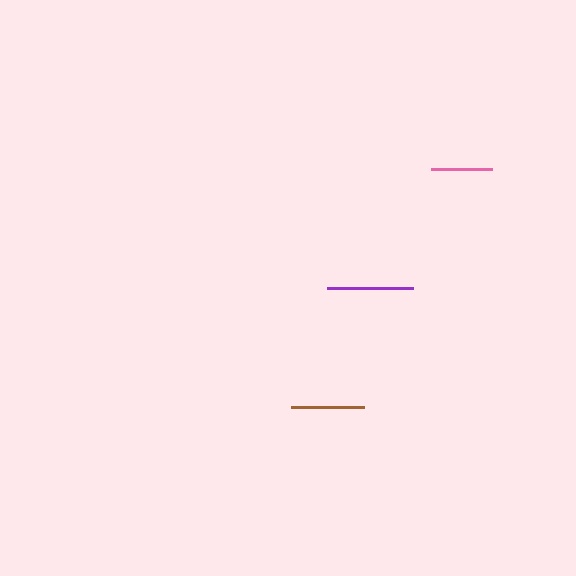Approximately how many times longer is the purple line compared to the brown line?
The purple line is approximately 1.2 times the length of the brown line.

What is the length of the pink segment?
The pink segment is approximately 62 pixels long.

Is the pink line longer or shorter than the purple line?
The purple line is longer than the pink line.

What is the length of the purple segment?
The purple segment is approximately 86 pixels long.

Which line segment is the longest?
The purple line is the longest at approximately 86 pixels.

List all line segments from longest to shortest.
From longest to shortest: purple, brown, pink.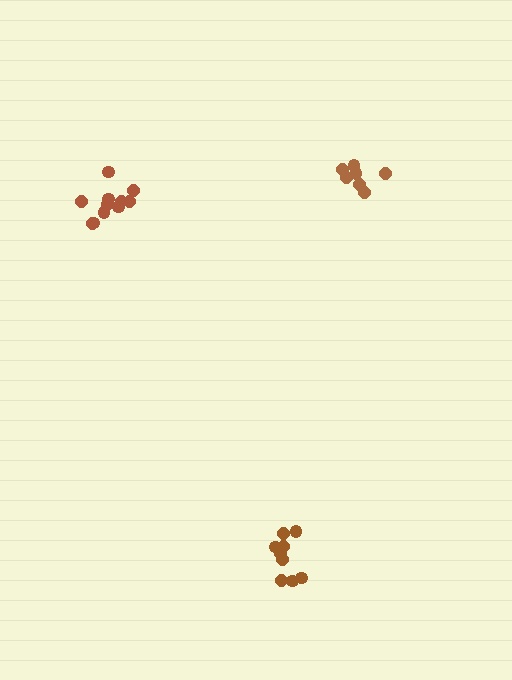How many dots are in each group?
Group 1: 11 dots, Group 2: 9 dots, Group 3: 7 dots (27 total).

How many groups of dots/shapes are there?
There are 3 groups.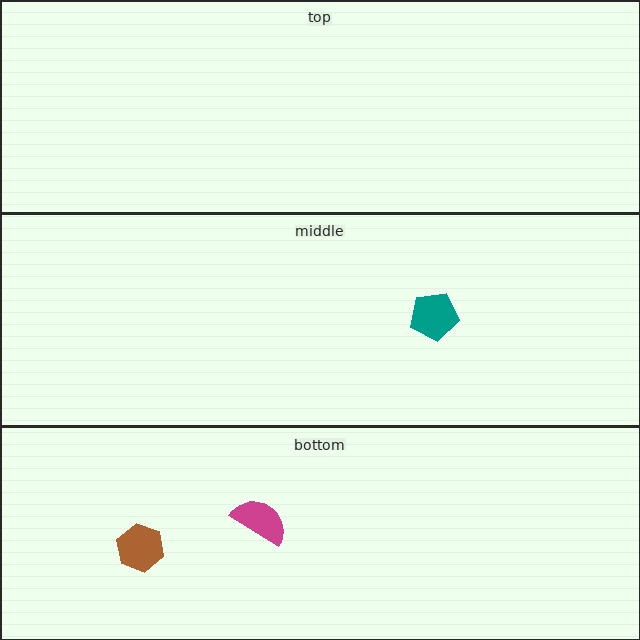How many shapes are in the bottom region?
2.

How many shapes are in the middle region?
1.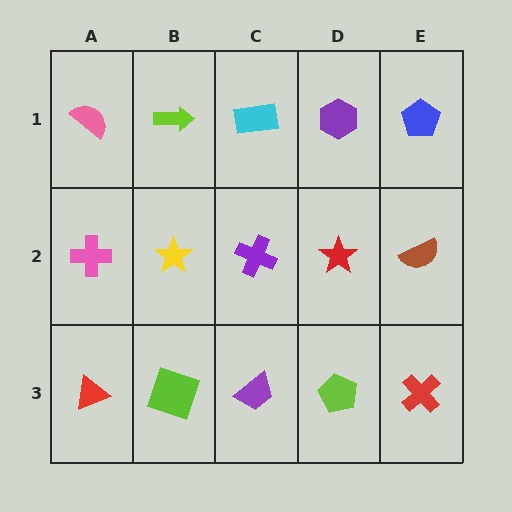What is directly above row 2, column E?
A blue pentagon.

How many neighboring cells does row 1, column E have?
2.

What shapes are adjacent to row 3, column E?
A brown semicircle (row 2, column E), a lime pentagon (row 3, column D).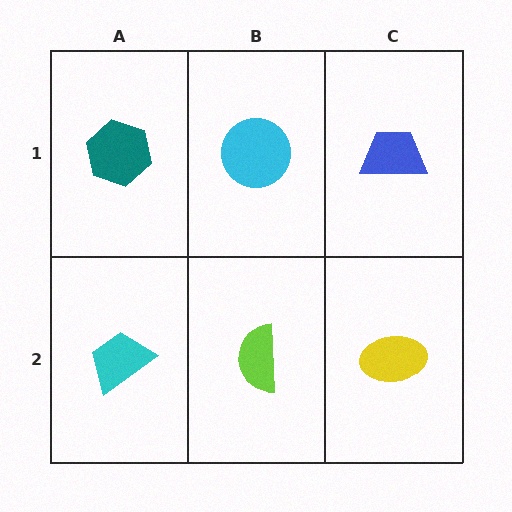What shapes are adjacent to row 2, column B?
A cyan circle (row 1, column B), a cyan trapezoid (row 2, column A), a yellow ellipse (row 2, column C).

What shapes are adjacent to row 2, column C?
A blue trapezoid (row 1, column C), a lime semicircle (row 2, column B).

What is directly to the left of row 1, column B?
A teal hexagon.